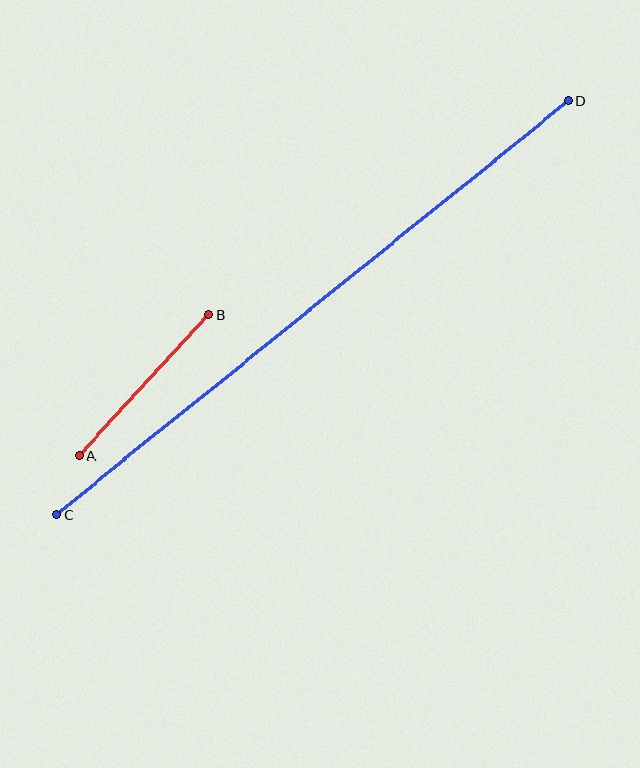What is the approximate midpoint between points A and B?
The midpoint is at approximately (144, 385) pixels.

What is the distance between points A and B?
The distance is approximately 191 pixels.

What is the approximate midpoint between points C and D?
The midpoint is at approximately (312, 308) pixels.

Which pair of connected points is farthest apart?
Points C and D are farthest apart.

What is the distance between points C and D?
The distance is approximately 658 pixels.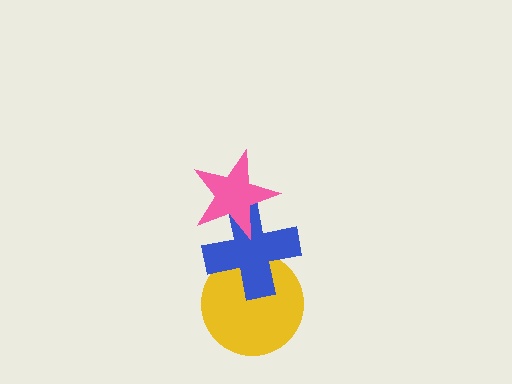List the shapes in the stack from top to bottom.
From top to bottom: the pink star, the blue cross, the yellow circle.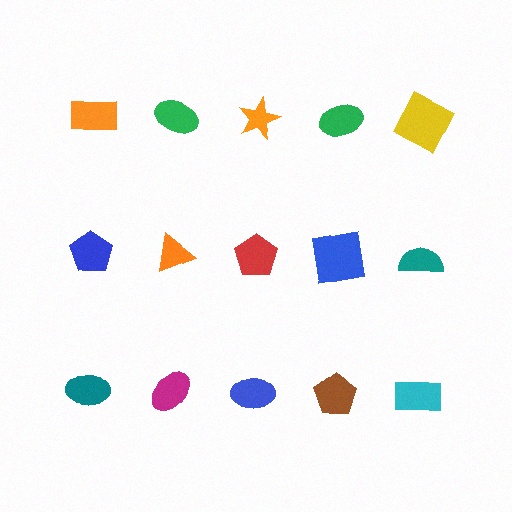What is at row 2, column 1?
A blue pentagon.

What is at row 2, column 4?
A blue square.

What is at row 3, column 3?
A blue ellipse.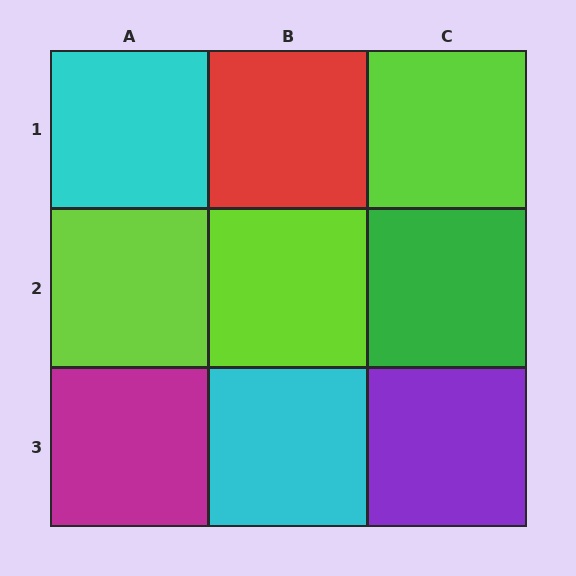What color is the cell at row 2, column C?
Green.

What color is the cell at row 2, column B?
Lime.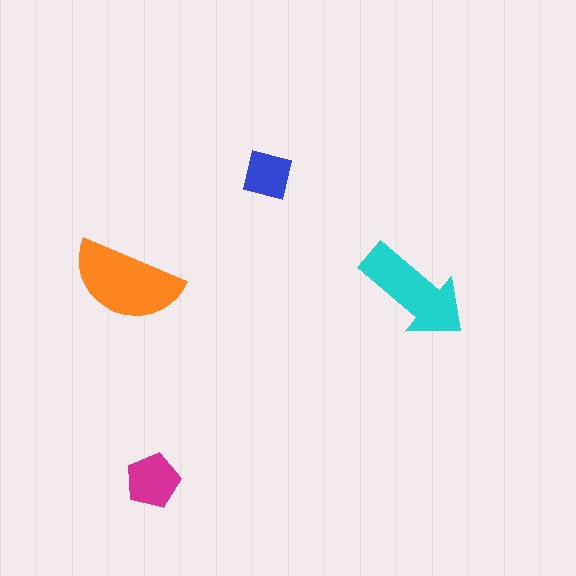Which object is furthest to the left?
The orange semicircle is leftmost.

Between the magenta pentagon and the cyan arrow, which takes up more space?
The cyan arrow.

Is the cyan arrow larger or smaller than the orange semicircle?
Smaller.